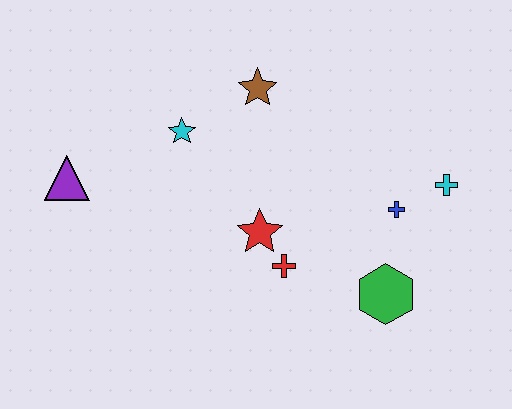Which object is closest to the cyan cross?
The blue cross is closest to the cyan cross.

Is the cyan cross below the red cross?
No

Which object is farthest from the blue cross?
The purple triangle is farthest from the blue cross.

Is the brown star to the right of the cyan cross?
No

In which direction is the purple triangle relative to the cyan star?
The purple triangle is to the left of the cyan star.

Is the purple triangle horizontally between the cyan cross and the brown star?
No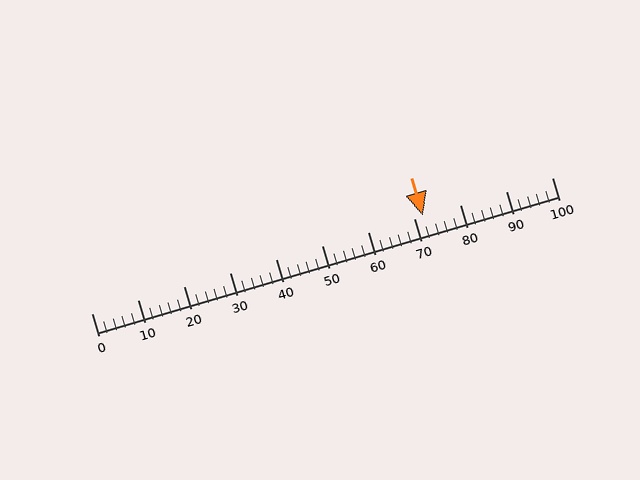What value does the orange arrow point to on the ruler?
The orange arrow points to approximately 72.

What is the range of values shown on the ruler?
The ruler shows values from 0 to 100.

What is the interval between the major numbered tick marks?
The major tick marks are spaced 10 units apart.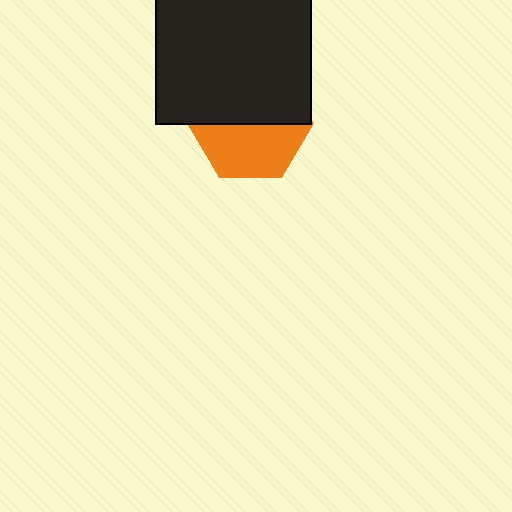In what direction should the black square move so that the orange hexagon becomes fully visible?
The black square should move up. That is the shortest direction to clear the overlap and leave the orange hexagon fully visible.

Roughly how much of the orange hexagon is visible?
About half of it is visible (roughly 47%).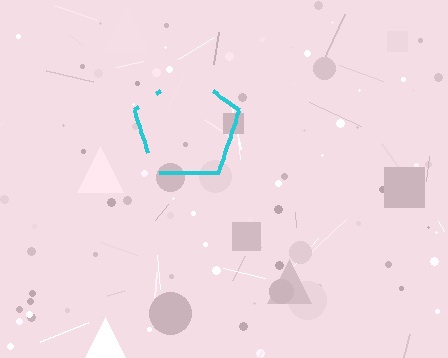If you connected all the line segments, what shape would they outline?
They would outline a pentagon.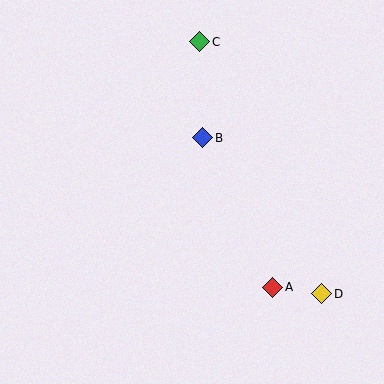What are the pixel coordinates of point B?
Point B is at (203, 138).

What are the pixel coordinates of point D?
Point D is at (322, 294).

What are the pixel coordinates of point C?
Point C is at (200, 42).